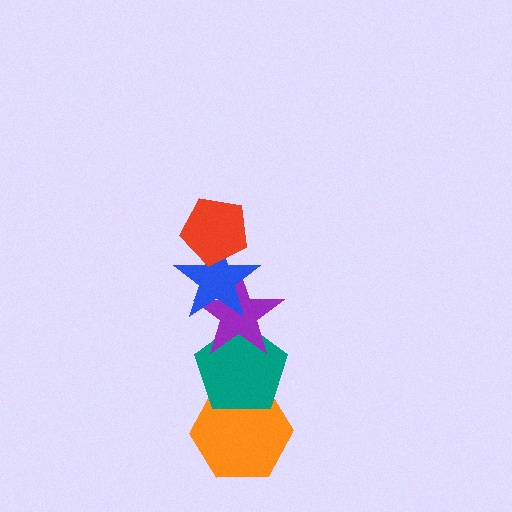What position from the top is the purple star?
The purple star is 3rd from the top.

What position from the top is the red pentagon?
The red pentagon is 1st from the top.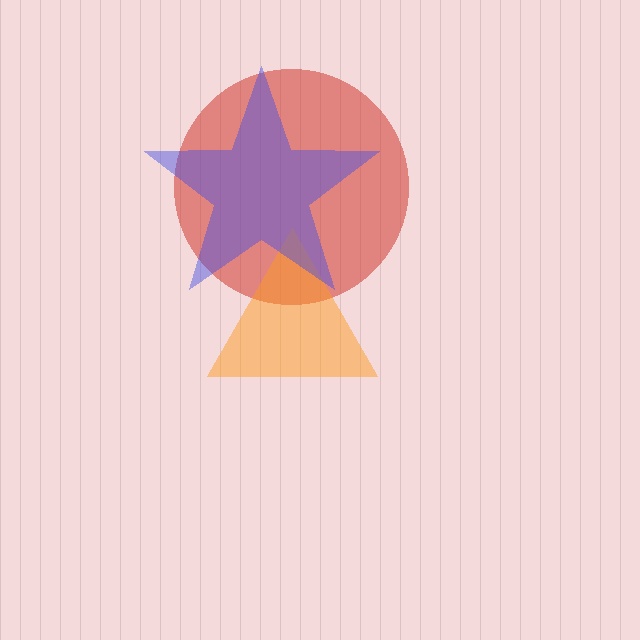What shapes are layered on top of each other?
The layered shapes are: a red circle, an orange triangle, a blue star.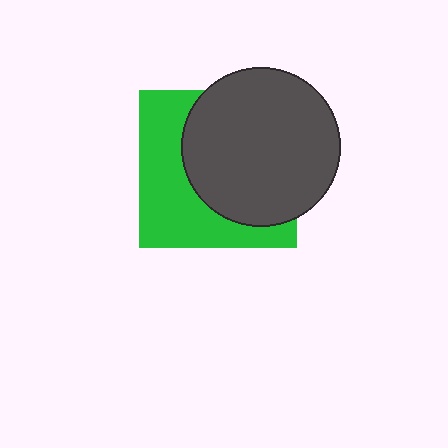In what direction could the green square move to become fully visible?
The green square could move left. That would shift it out from behind the dark gray circle entirely.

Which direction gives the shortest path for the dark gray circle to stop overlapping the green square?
Moving right gives the shortest separation.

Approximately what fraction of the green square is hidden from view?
Roughly 56% of the green square is hidden behind the dark gray circle.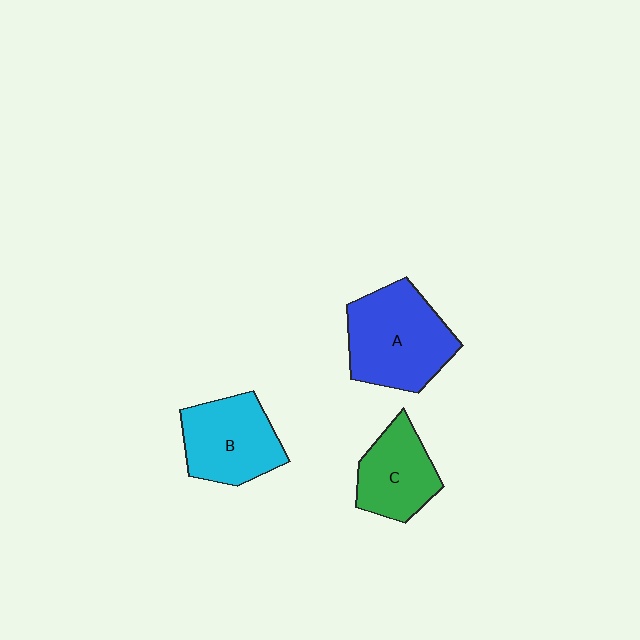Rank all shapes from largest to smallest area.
From largest to smallest: A (blue), B (cyan), C (green).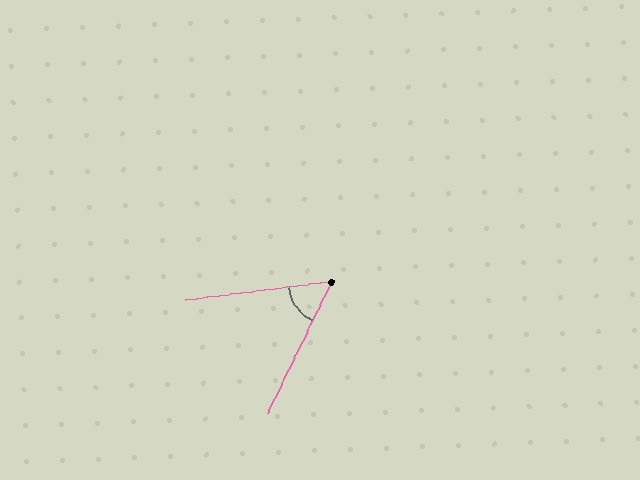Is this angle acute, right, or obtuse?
It is acute.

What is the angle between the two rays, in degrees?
Approximately 57 degrees.